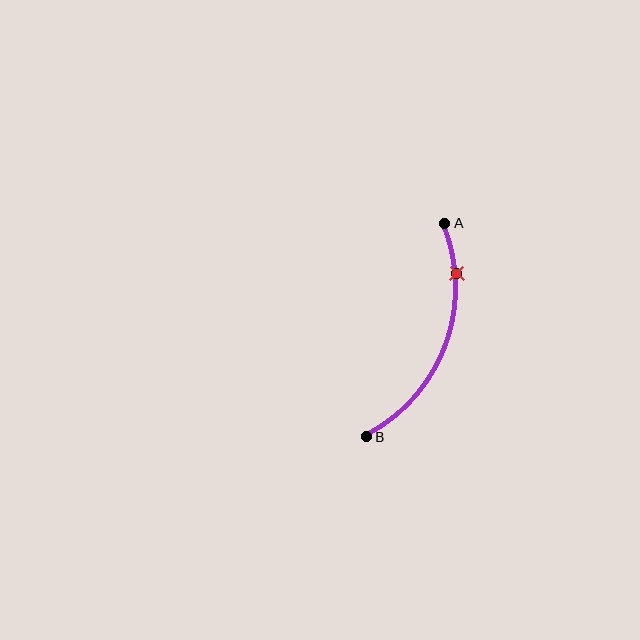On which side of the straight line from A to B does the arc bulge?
The arc bulges to the right of the straight line connecting A and B.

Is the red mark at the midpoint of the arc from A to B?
No. The red mark lies on the arc but is closer to endpoint A. The arc midpoint would be at the point on the curve equidistant along the arc from both A and B.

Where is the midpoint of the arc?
The arc midpoint is the point on the curve farthest from the straight line joining A and B. It sits to the right of that line.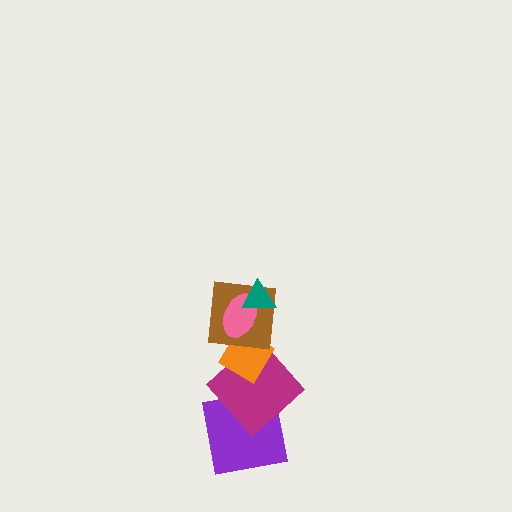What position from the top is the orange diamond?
The orange diamond is 4th from the top.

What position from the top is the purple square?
The purple square is 6th from the top.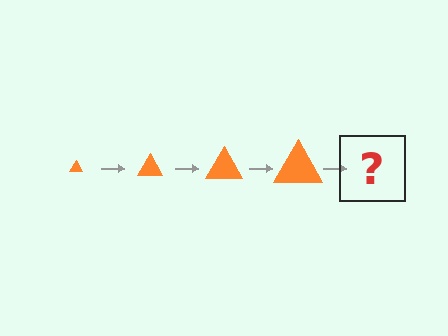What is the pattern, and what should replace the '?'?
The pattern is that the triangle gets progressively larger each step. The '?' should be an orange triangle, larger than the previous one.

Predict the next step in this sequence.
The next step is an orange triangle, larger than the previous one.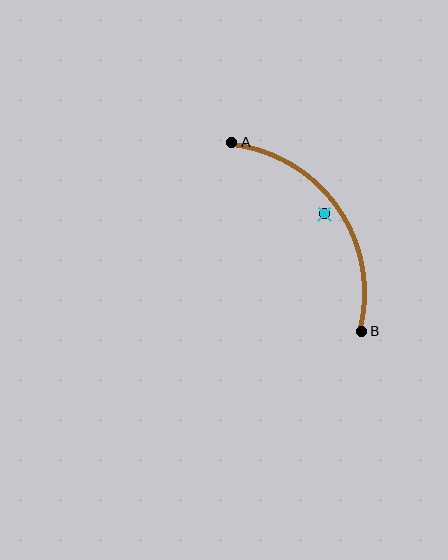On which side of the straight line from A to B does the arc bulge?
The arc bulges above and to the right of the straight line connecting A and B.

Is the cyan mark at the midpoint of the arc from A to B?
No — the cyan mark does not lie on the arc at all. It sits slightly inside the curve.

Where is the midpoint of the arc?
The arc midpoint is the point on the curve farthest from the straight line joining A and B. It sits above and to the right of that line.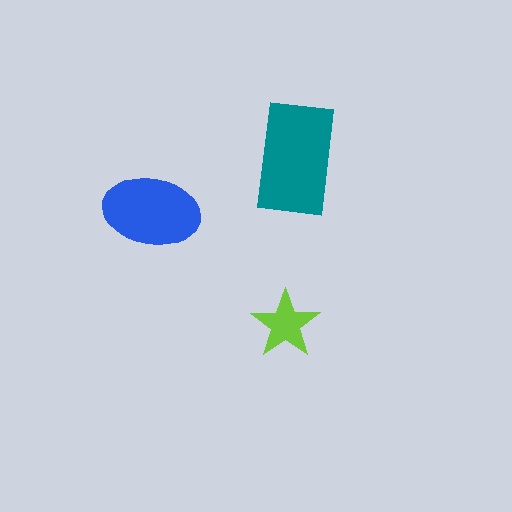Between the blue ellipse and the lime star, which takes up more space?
The blue ellipse.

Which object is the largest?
The teal rectangle.